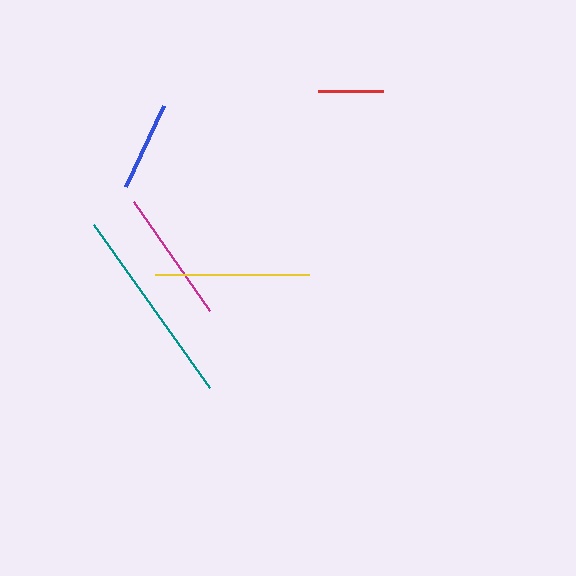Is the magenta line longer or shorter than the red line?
The magenta line is longer than the red line.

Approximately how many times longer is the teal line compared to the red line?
The teal line is approximately 3.1 times the length of the red line.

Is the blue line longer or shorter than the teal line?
The teal line is longer than the blue line.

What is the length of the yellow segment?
The yellow segment is approximately 154 pixels long.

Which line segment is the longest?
The teal line is the longest at approximately 199 pixels.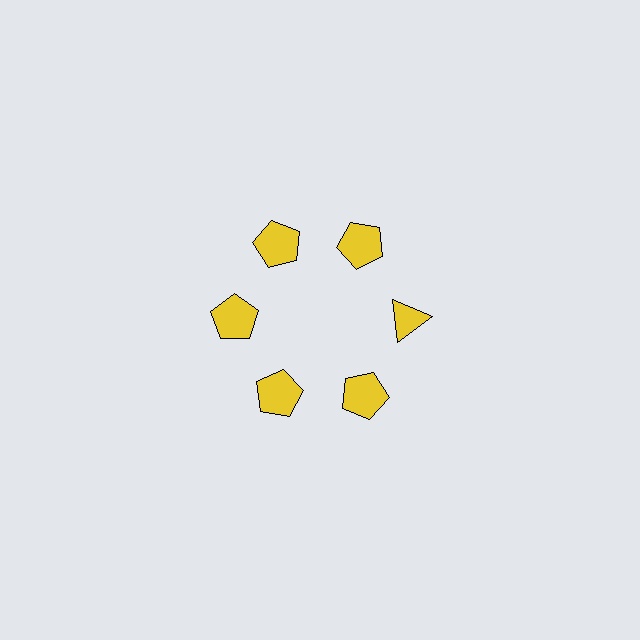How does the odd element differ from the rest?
It has a different shape: triangle instead of pentagon.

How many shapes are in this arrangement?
There are 6 shapes arranged in a ring pattern.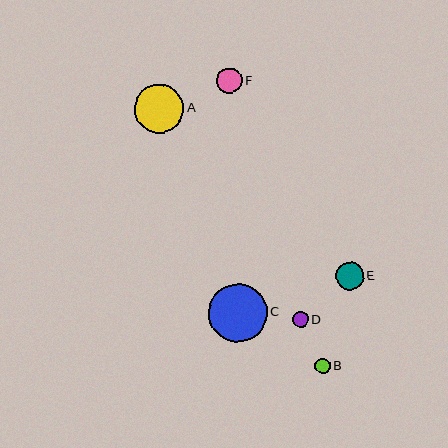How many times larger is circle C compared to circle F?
Circle C is approximately 2.3 times the size of circle F.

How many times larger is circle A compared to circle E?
Circle A is approximately 1.8 times the size of circle E.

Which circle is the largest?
Circle C is the largest with a size of approximately 59 pixels.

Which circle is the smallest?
Circle B is the smallest with a size of approximately 15 pixels.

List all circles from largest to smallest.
From largest to smallest: C, A, E, F, D, B.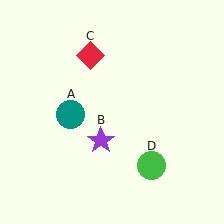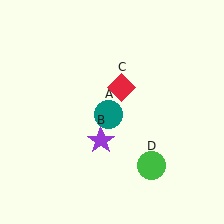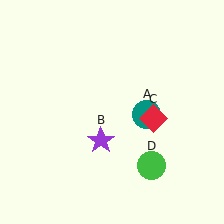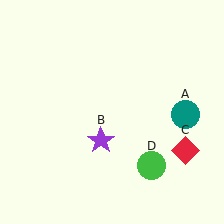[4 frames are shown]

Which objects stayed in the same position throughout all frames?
Purple star (object B) and green circle (object D) remained stationary.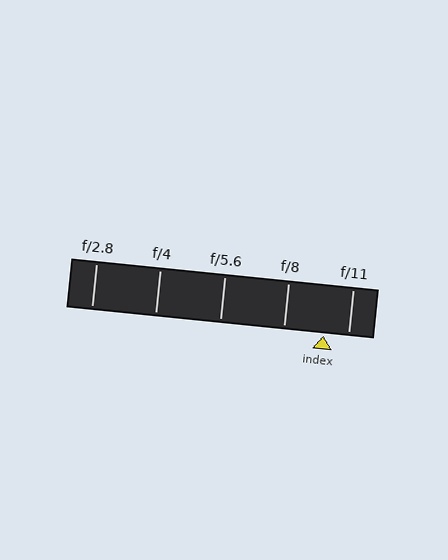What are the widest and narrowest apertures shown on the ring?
The widest aperture shown is f/2.8 and the narrowest is f/11.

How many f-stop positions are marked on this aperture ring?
There are 5 f-stop positions marked.